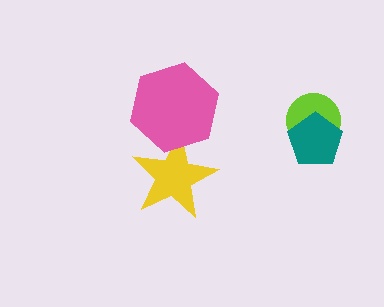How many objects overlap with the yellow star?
1 object overlaps with the yellow star.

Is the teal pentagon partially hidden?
No, no other shape covers it.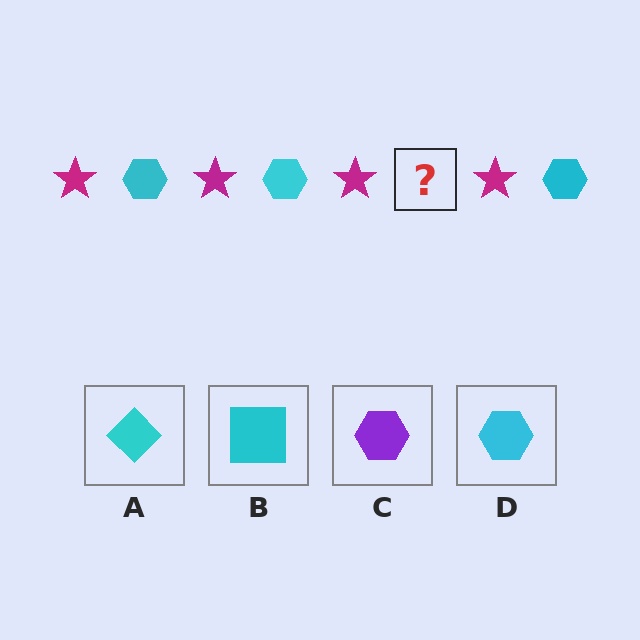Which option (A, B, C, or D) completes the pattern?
D.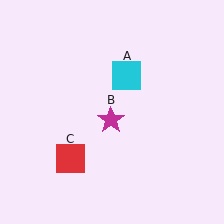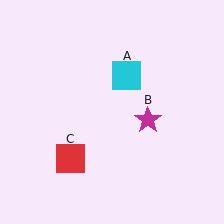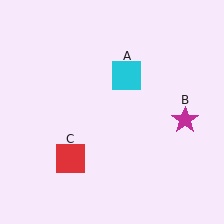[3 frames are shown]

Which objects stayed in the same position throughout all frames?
Cyan square (object A) and red square (object C) remained stationary.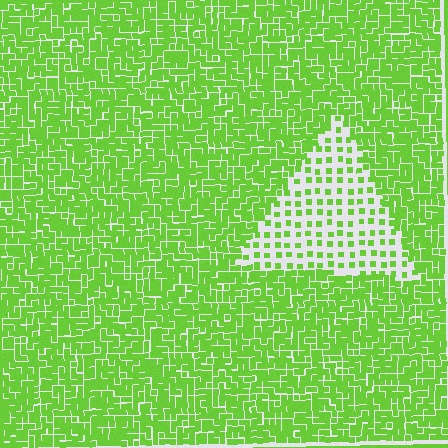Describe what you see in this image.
The image contains small lime elements arranged at two different densities. A triangle-shaped region is visible where the elements are less densely packed than the surrounding area.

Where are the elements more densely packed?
The elements are more densely packed outside the triangle boundary.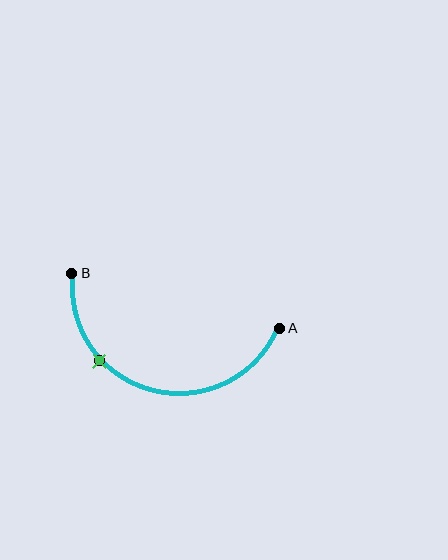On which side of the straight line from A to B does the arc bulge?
The arc bulges below the straight line connecting A and B.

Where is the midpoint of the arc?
The arc midpoint is the point on the curve farthest from the straight line joining A and B. It sits below that line.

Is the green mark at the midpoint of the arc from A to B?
No. The green mark lies on the arc but is closer to endpoint B. The arc midpoint would be at the point on the curve equidistant along the arc from both A and B.